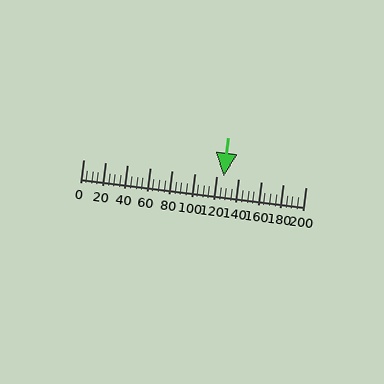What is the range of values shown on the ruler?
The ruler shows values from 0 to 200.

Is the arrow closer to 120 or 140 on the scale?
The arrow is closer to 120.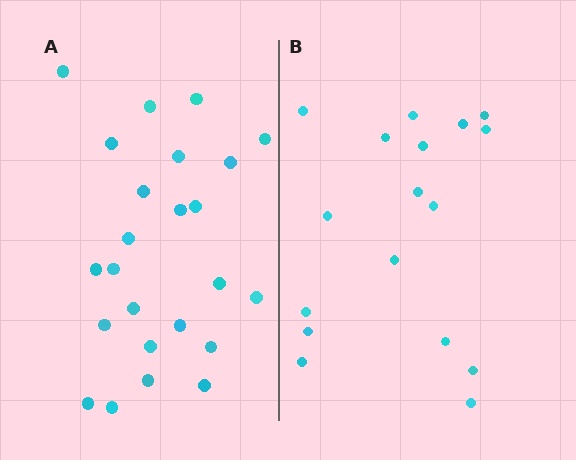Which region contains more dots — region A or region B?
Region A (the left region) has more dots.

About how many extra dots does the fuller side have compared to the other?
Region A has roughly 8 or so more dots than region B.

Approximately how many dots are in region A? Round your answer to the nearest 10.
About 20 dots. (The exact count is 24, which rounds to 20.)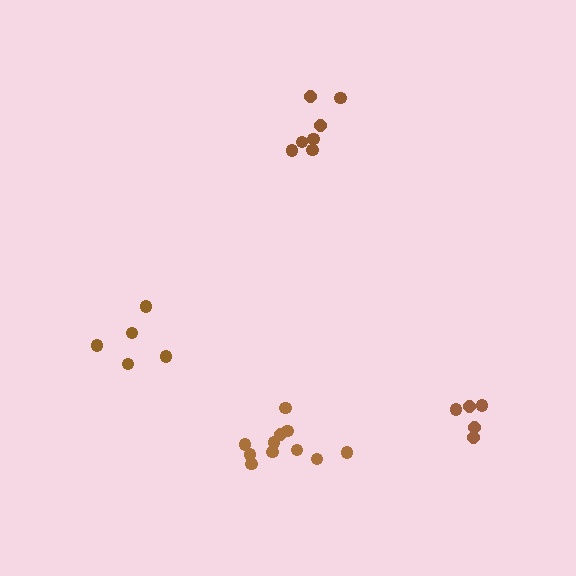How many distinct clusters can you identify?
There are 4 distinct clusters.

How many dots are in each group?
Group 1: 5 dots, Group 2: 5 dots, Group 3: 11 dots, Group 4: 7 dots (28 total).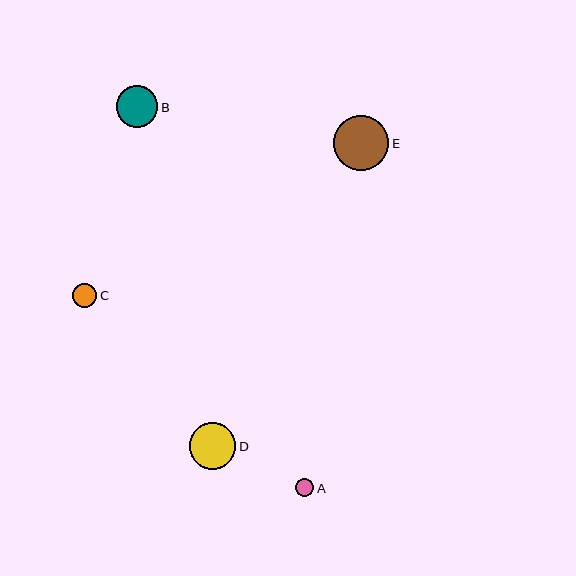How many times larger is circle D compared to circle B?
Circle D is approximately 1.1 times the size of circle B.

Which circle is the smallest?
Circle A is the smallest with a size of approximately 18 pixels.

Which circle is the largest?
Circle E is the largest with a size of approximately 55 pixels.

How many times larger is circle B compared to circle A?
Circle B is approximately 2.3 times the size of circle A.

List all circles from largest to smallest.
From largest to smallest: E, D, B, C, A.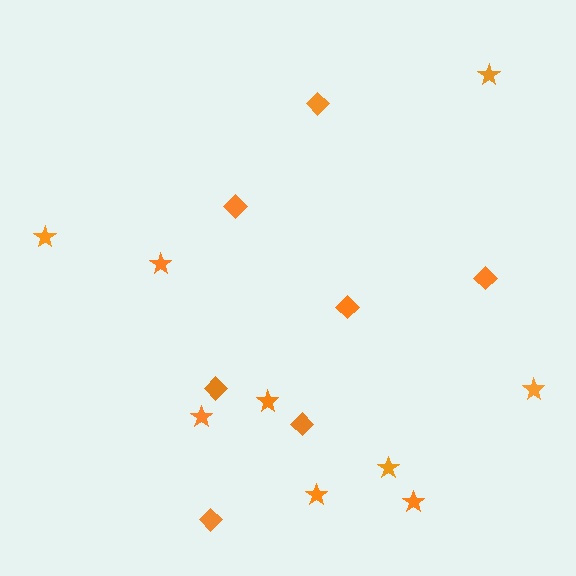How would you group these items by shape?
There are 2 groups: one group of stars (9) and one group of diamonds (7).